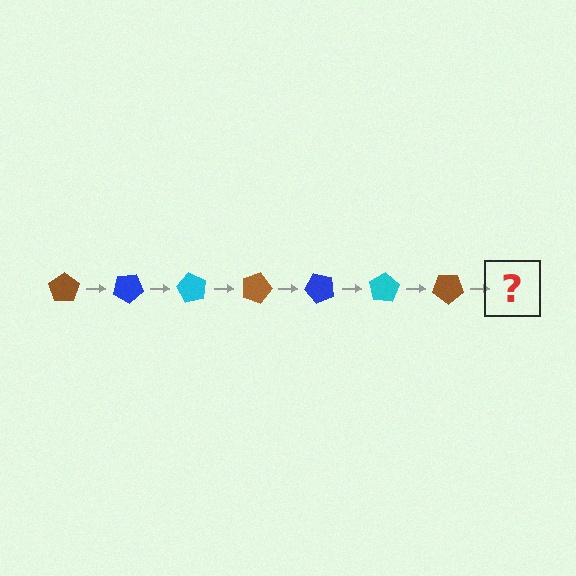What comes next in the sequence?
The next element should be a blue pentagon, rotated 210 degrees from the start.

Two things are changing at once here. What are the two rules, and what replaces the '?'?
The two rules are that it rotates 30 degrees each step and the color cycles through brown, blue, and cyan. The '?' should be a blue pentagon, rotated 210 degrees from the start.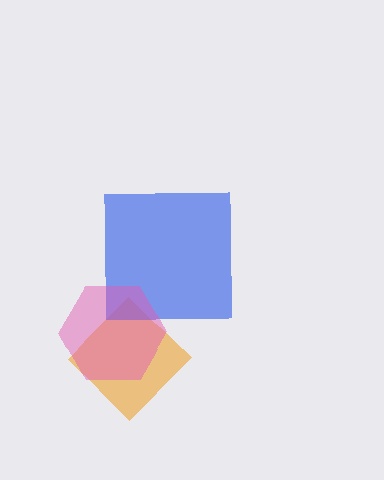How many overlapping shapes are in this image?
There are 3 overlapping shapes in the image.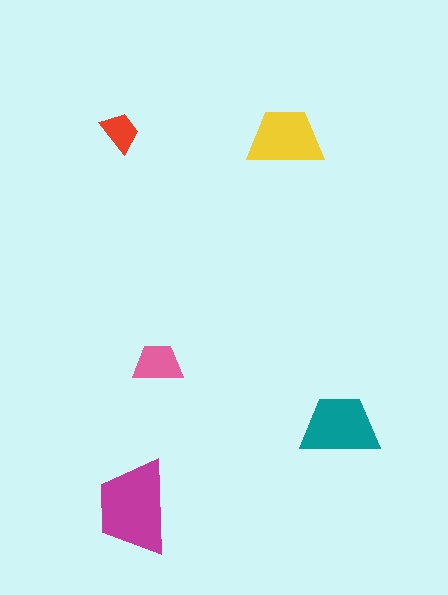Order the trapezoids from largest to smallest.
the magenta one, the teal one, the yellow one, the pink one, the red one.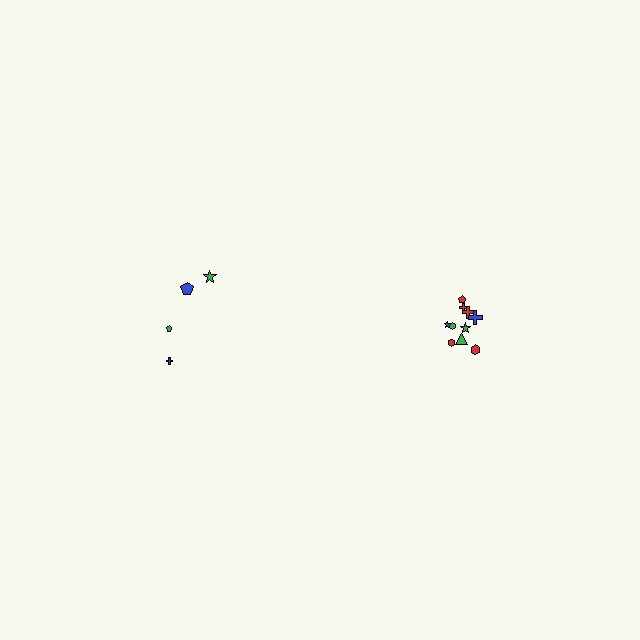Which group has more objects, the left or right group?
The right group.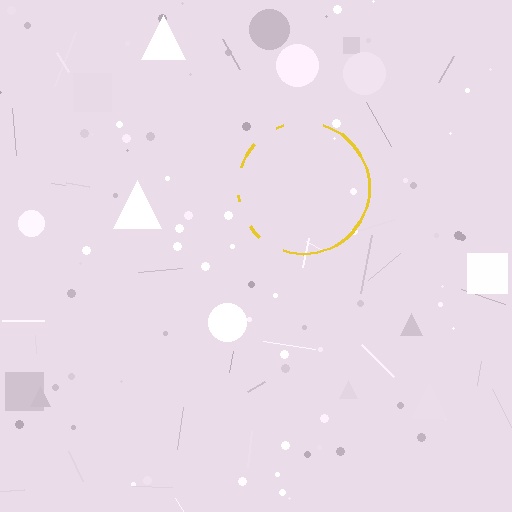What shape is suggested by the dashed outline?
The dashed outline suggests a circle.